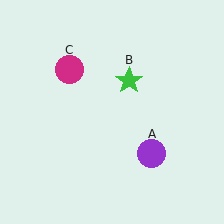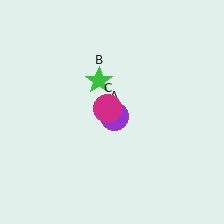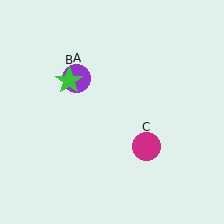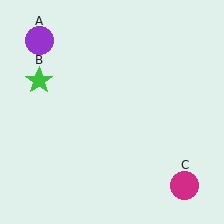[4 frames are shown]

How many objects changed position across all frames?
3 objects changed position: purple circle (object A), green star (object B), magenta circle (object C).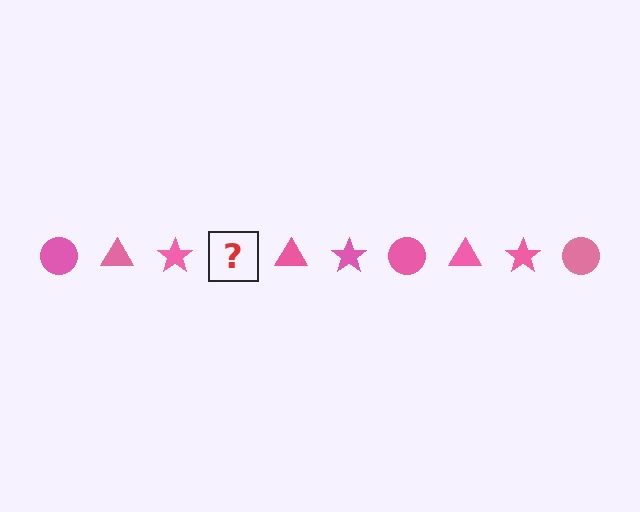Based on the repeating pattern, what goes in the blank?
The blank should be a pink circle.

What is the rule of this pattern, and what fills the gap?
The rule is that the pattern cycles through circle, triangle, star shapes in pink. The gap should be filled with a pink circle.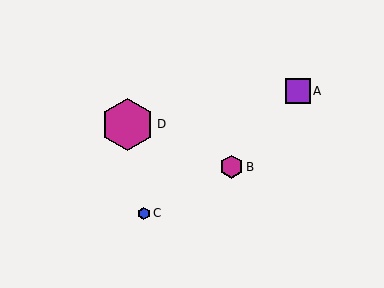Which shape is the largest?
The magenta hexagon (labeled D) is the largest.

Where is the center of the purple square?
The center of the purple square is at (298, 91).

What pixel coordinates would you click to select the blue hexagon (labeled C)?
Click at (144, 213) to select the blue hexagon C.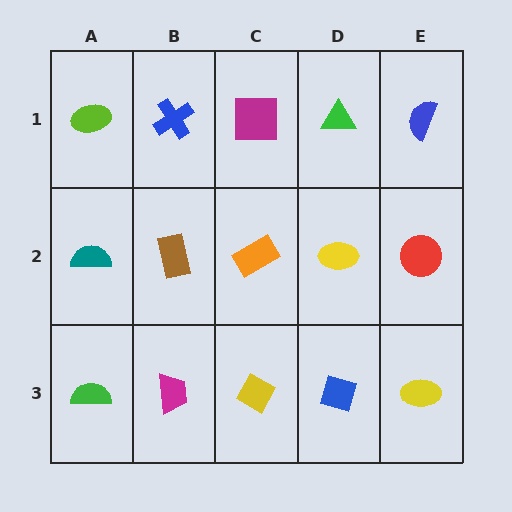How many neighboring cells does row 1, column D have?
3.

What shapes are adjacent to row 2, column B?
A blue cross (row 1, column B), a magenta trapezoid (row 3, column B), a teal semicircle (row 2, column A), an orange rectangle (row 2, column C).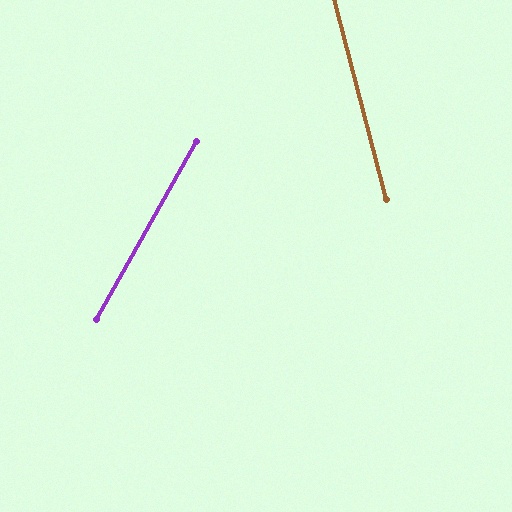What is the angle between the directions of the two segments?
Approximately 44 degrees.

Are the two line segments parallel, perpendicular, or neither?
Neither parallel nor perpendicular — they differ by about 44°.